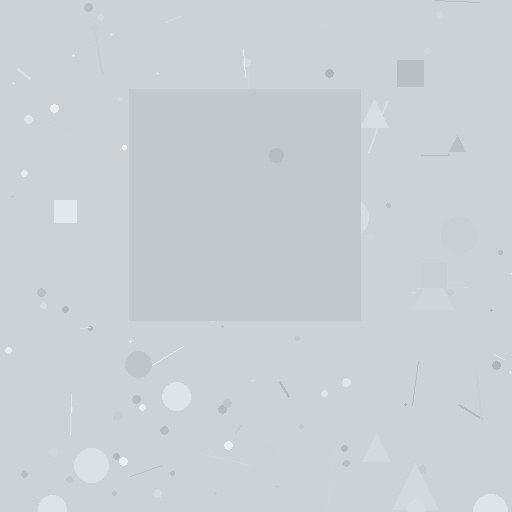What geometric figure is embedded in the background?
A square is embedded in the background.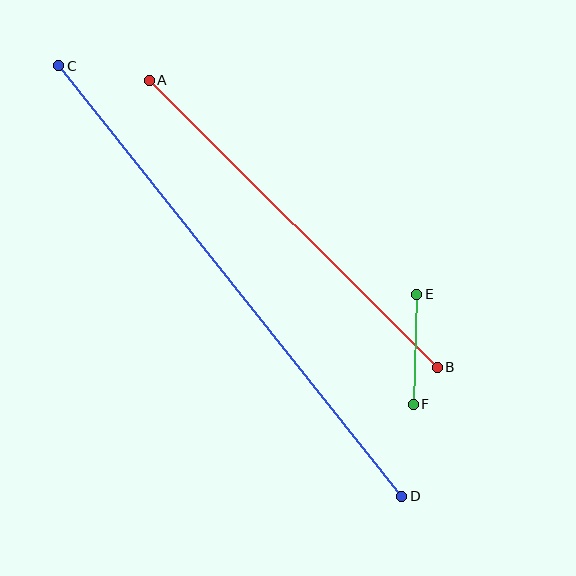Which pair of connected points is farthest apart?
Points C and D are farthest apart.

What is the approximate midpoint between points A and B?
The midpoint is at approximately (293, 224) pixels.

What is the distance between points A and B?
The distance is approximately 407 pixels.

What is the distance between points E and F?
The distance is approximately 110 pixels.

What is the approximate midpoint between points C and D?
The midpoint is at approximately (230, 281) pixels.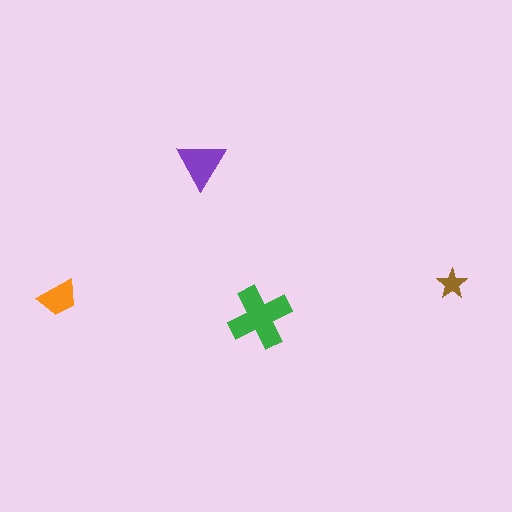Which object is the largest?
The green cross.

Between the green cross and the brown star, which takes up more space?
The green cross.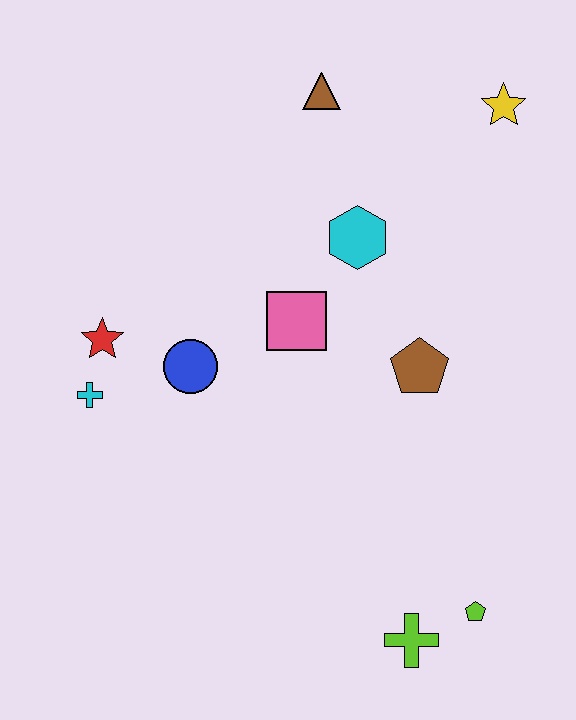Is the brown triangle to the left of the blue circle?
No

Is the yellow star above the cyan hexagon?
Yes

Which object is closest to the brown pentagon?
The pink square is closest to the brown pentagon.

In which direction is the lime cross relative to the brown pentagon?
The lime cross is below the brown pentagon.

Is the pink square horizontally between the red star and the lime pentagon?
Yes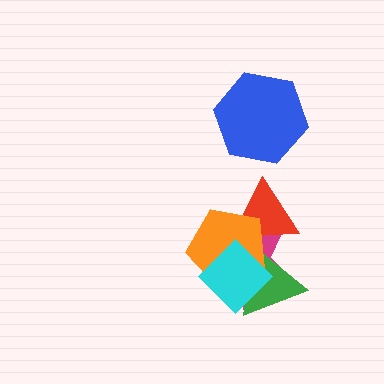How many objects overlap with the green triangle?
4 objects overlap with the green triangle.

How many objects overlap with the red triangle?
4 objects overlap with the red triangle.